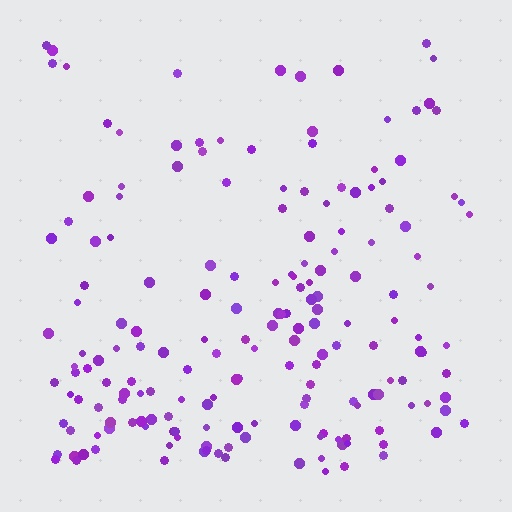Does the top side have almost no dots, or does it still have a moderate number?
Still a moderate number, just noticeably fewer than the bottom.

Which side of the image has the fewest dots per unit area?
The top.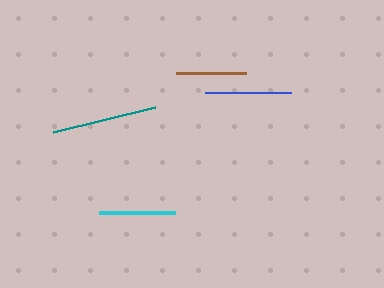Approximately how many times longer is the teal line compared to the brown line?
The teal line is approximately 1.5 times the length of the brown line.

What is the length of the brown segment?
The brown segment is approximately 70 pixels long.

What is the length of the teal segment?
The teal segment is approximately 105 pixels long.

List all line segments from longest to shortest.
From longest to shortest: teal, blue, cyan, brown.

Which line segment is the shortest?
The brown line is the shortest at approximately 70 pixels.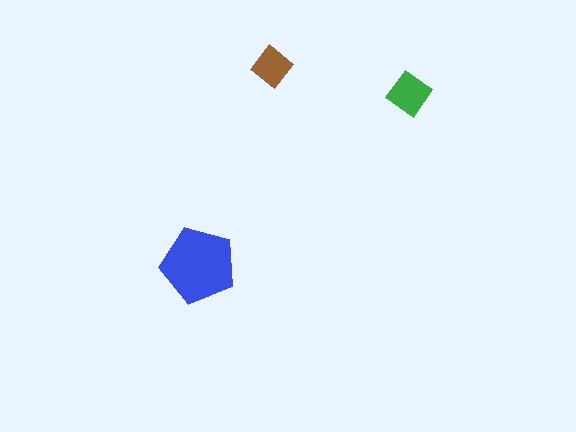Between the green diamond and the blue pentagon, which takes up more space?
The blue pentagon.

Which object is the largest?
The blue pentagon.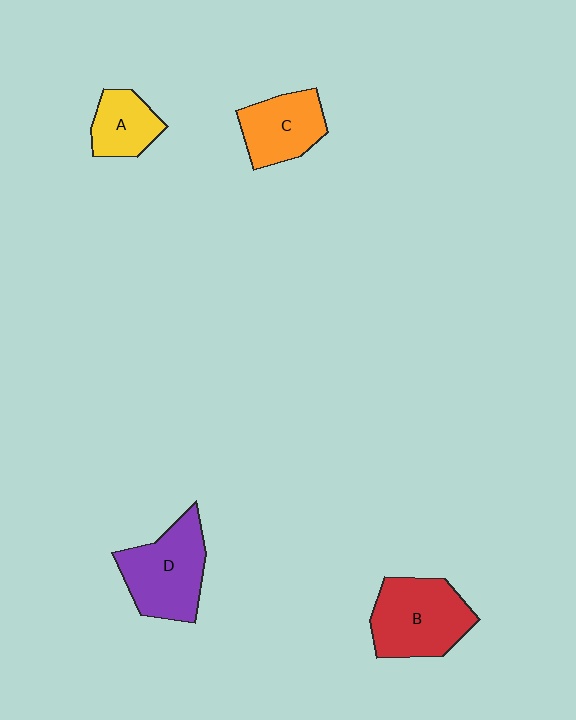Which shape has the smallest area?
Shape A (yellow).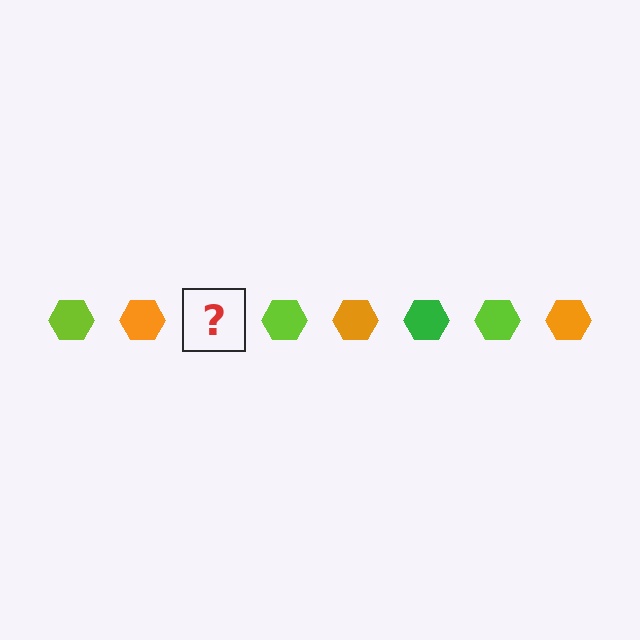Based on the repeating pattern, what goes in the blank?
The blank should be a green hexagon.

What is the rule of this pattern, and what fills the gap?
The rule is that the pattern cycles through lime, orange, green hexagons. The gap should be filled with a green hexagon.